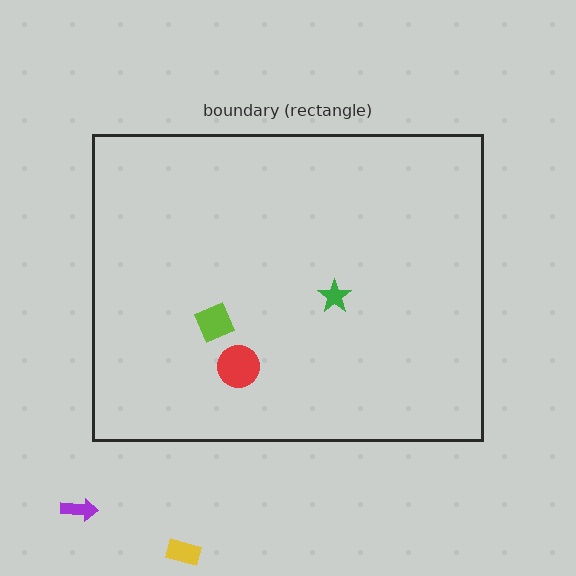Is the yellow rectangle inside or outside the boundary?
Outside.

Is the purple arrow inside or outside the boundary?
Outside.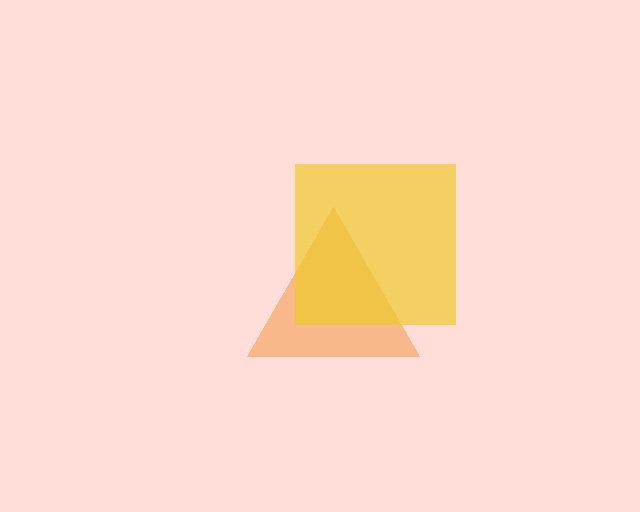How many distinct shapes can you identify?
There are 2 distinct shapes: an orange triangle, a yellow square.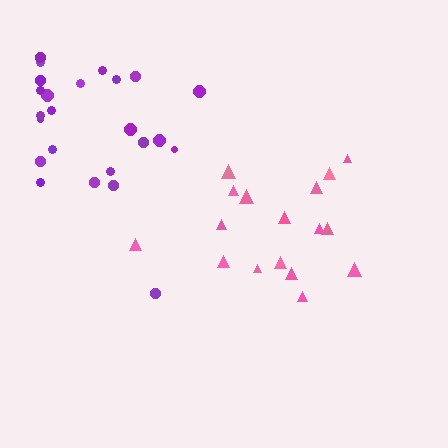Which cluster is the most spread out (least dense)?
Purple.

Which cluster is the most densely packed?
Pink.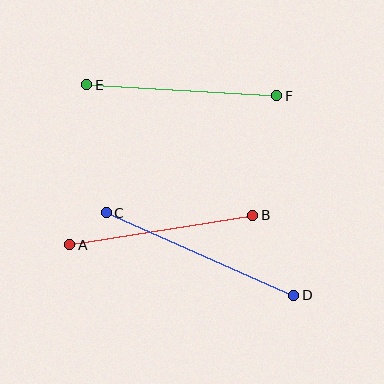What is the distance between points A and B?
The distance is approximately 185 pixels.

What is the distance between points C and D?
The distance is approximately 204 pixels.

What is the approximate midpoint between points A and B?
The midpoint is at approximately (161, 230) pixels.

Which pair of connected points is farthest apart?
Points C and D are farthest apart.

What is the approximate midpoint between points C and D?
The midpoint is at approximately (200, 254) pixels.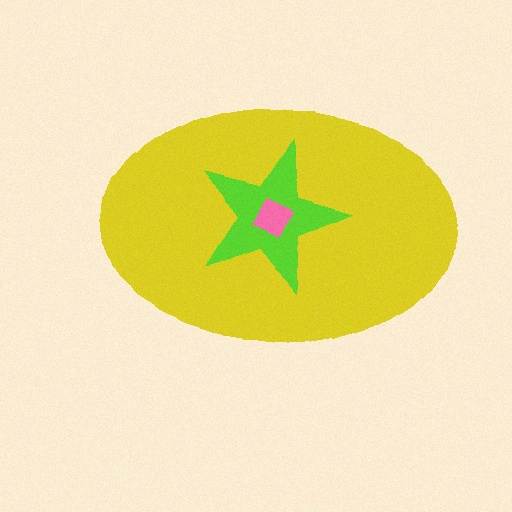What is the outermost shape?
The yellow ellipse.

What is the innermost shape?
The pink diamond.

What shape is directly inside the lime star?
The pink diamond.